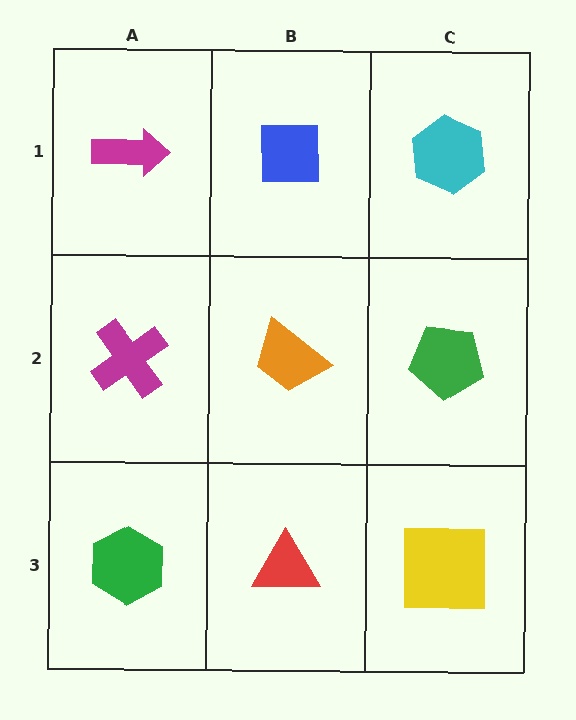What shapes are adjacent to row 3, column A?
A magenta cross (row 2, column A), a red triangle (row 3, column B).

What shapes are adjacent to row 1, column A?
A magenta cross (row 2, column A), a blue square (row 1, column B).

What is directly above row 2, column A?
A magenta arrow.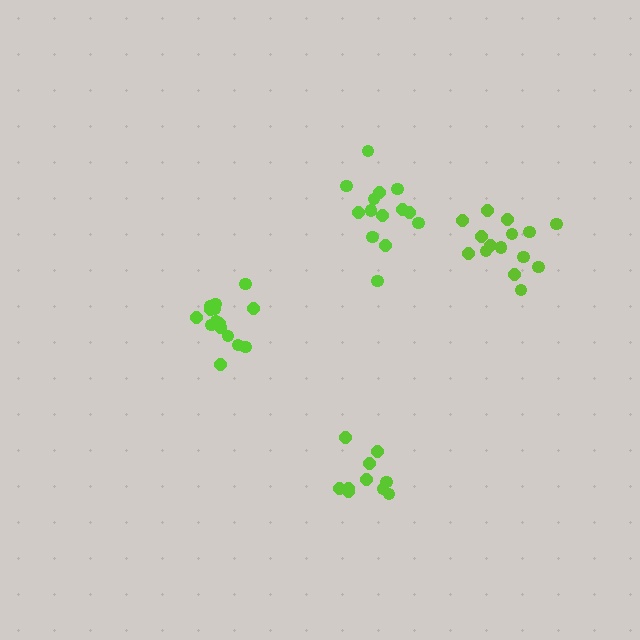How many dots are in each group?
Group 1: 14 dots, Group 2: 10 dots, Group 3: 15 dots, Group 4: 15 dots (54 total).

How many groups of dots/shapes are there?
There are 4 groups.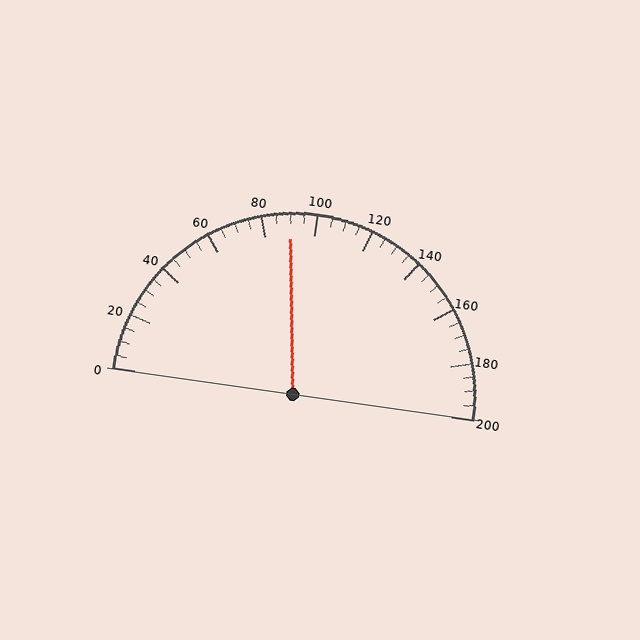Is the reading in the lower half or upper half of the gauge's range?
The reading is in the lower half of the range (0 to 200).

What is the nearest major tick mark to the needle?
The nearest major tick mark is 80.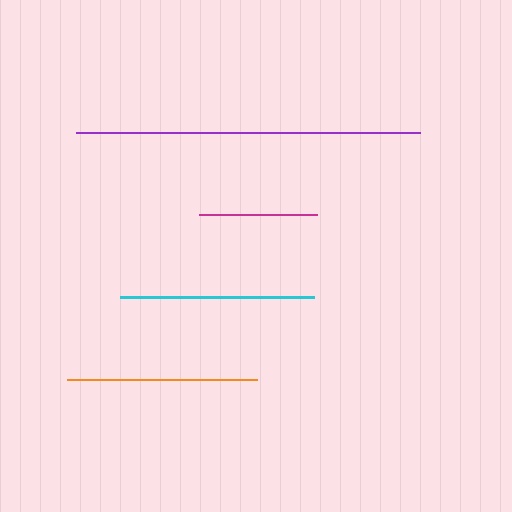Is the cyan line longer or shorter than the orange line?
The cyan line is longer than the orange line.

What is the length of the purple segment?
The purple segment is approximately 343 pixels long.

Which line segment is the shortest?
The magenta line is the shortest at approximately 118 pixels.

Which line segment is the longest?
The purple line is the longest at approximately 343 pixels.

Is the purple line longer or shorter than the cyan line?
The purple line is longer than the cyan line.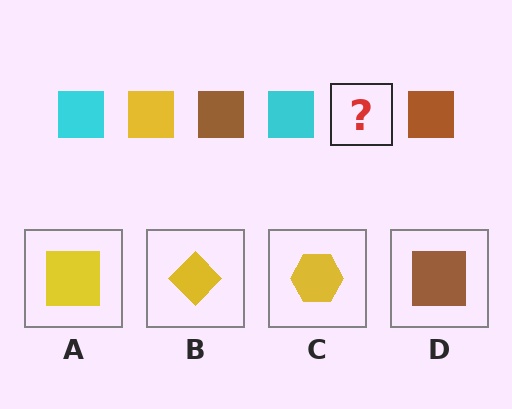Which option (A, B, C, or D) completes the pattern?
A.